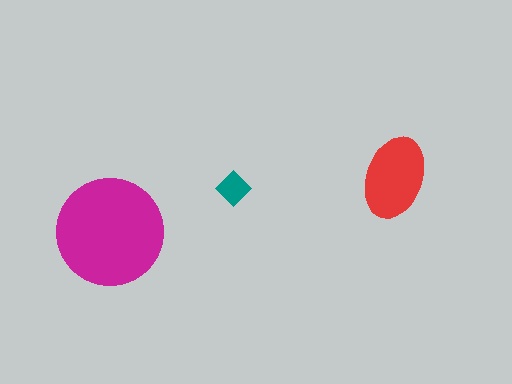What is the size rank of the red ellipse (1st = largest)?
2nd.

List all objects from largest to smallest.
The magenta circle, the red ellipse, the teal diamond.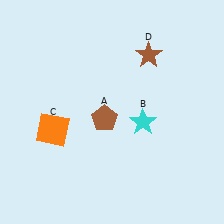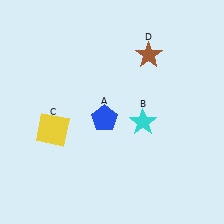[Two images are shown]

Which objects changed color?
A changed from brown to blue. C changed from orange to yellow.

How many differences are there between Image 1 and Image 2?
There are 2 differences between the two images.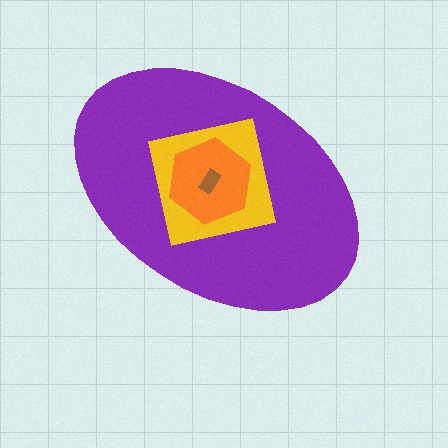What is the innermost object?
The brown rectangle.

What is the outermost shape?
The purple ellipse.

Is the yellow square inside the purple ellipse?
Yes.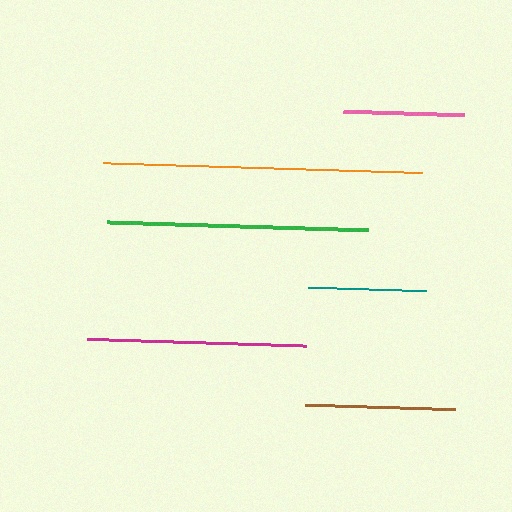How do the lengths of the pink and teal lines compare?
The pink and teal lines are approximately the same length.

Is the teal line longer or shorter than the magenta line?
The magenta line is longer than the teal line.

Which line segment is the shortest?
The teal line is the shortest at approximately 118 pixels.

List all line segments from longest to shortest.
From longest to shortest: orange, green, magenta, brown, pink, teal.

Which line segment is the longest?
The orange line is the longest at approximately 318 pixels.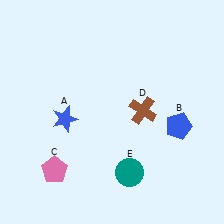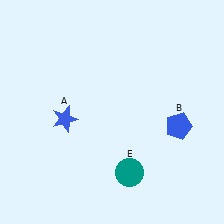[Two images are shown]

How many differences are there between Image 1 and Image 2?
There are 2 differences between the two images.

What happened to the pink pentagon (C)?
The pink pentagon (C) was removed in Image 2. It was in the bottom-left area of Image 1.